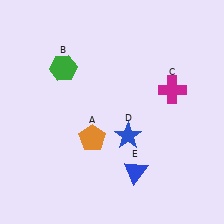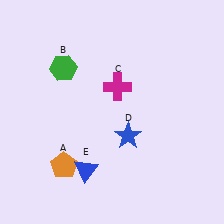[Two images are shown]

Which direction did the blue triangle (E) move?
The blue triangle (E) moved left.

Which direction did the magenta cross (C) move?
The magenta cross (C) moved left.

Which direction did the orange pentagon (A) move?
The orange pentagon (A) moved left.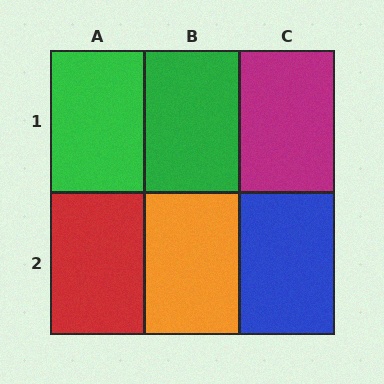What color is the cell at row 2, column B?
Orange.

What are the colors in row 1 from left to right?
Green, green, magenta.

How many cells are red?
1 cell is red.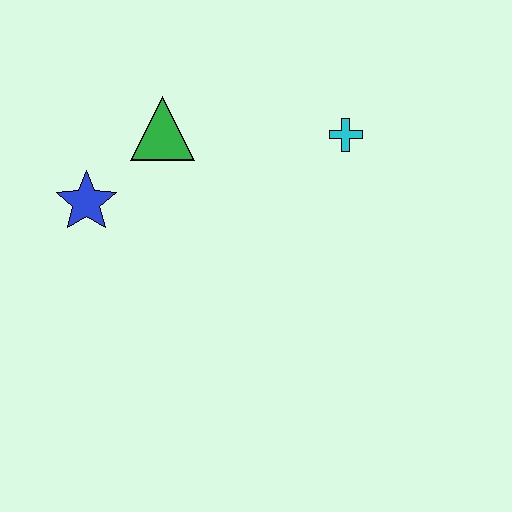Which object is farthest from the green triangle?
The cyan cross is farthest from the green triangle.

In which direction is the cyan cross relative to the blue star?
The cyan cross is to the right of the blue star.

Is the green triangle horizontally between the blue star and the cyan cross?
Yes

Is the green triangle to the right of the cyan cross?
No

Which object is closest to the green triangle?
The blue star is closest to the green triangle.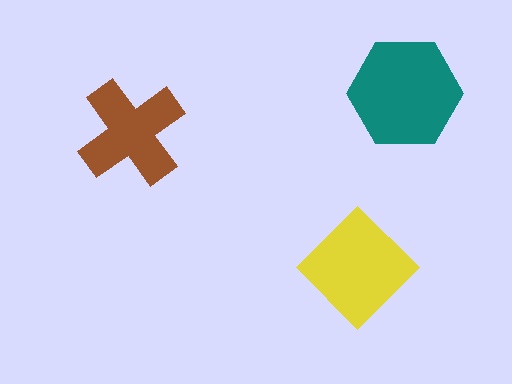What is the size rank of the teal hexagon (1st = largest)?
1st.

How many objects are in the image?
There are 3 objects in the image.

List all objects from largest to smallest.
The teal hexagon, the yellow diamond, the brown cross.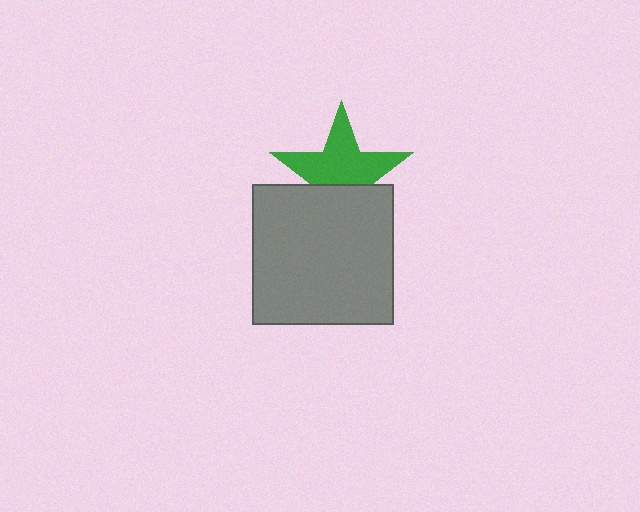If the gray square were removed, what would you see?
You would see the complete green star.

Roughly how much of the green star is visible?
About half of it is visible (roughly 62%).